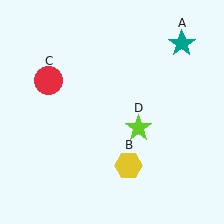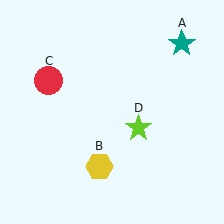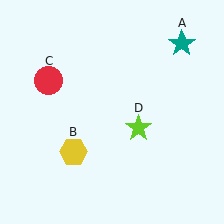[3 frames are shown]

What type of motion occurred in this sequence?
The yellow hexagon (object B) rotated clockwise around the center of the scene.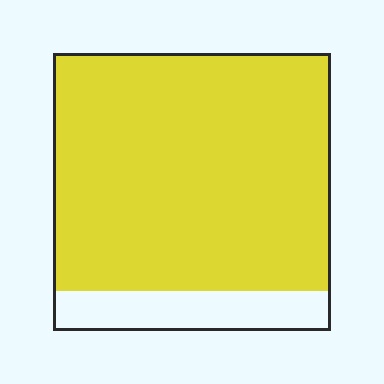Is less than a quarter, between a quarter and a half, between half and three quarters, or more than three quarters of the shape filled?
More than three quarters.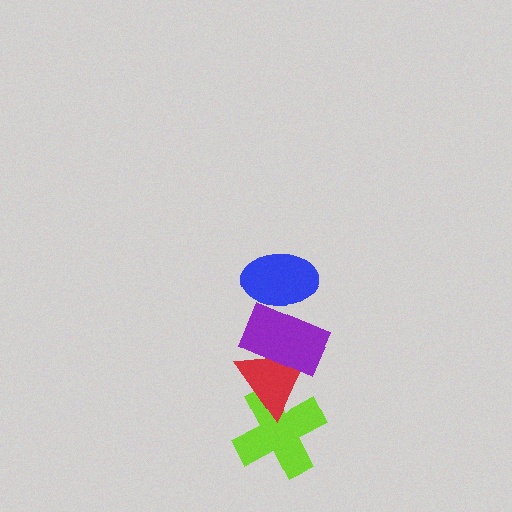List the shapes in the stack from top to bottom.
From top to bottom: the blue ellipse, the purple rectangle, the red triangle, the lime cross.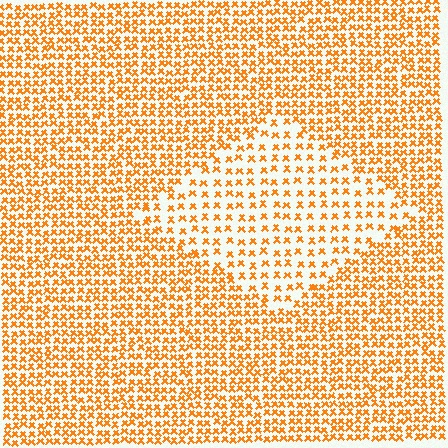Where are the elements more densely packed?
The elements are more densely packed outside the diamond boundary.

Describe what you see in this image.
The image contains small orange elements arranged at two different densities. A diamond-shaped region is visible where the elements are less densely packed than the surrounding area.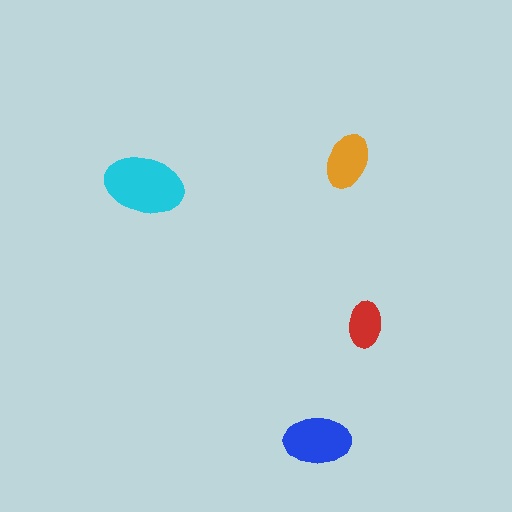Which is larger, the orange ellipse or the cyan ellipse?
The cyan one.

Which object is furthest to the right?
The red ellipse is rightmost.